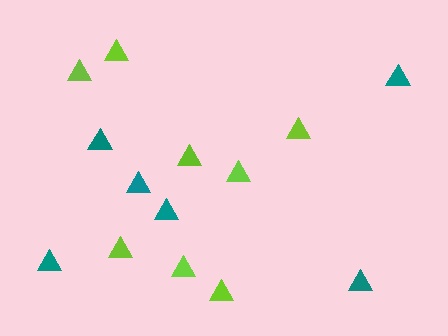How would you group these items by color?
There are 2 groups: one group of lime triangles (8) and one group of teal triangles (6).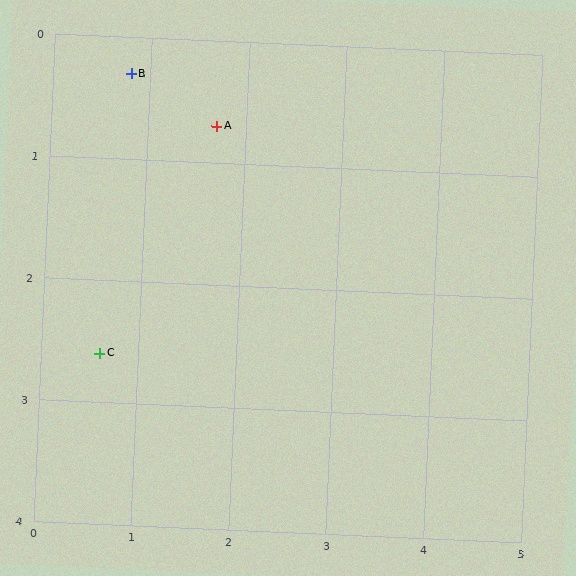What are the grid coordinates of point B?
Point B is at approximately (0.8, 0.3).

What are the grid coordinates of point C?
Point C is at approximately (0.6, 2.6).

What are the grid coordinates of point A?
Point A is at approximately (1.7, 0.7).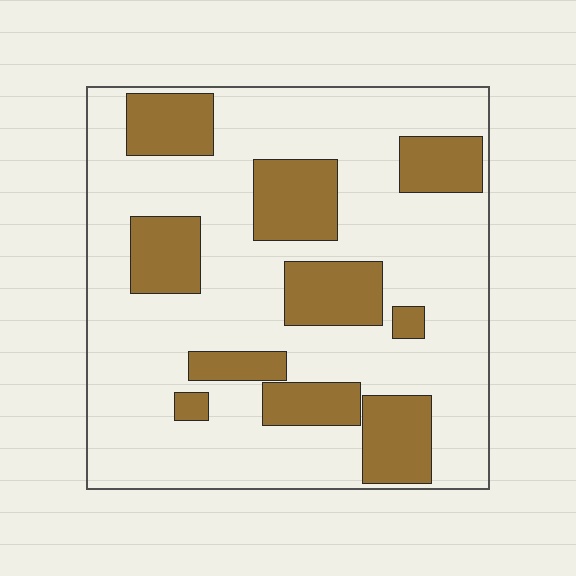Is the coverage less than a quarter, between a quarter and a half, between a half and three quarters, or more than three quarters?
Between a quarter and a half.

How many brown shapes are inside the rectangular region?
10.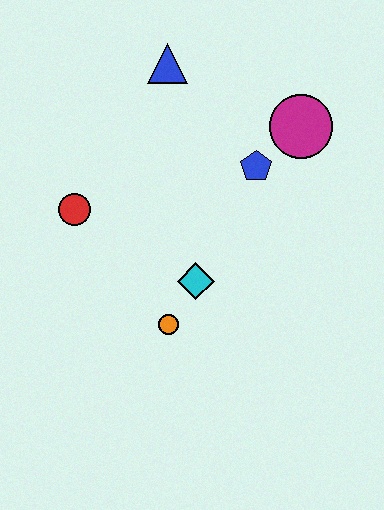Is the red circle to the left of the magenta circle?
Yes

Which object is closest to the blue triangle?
The blue pentagon is closest to the blue triangle.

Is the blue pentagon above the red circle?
Yes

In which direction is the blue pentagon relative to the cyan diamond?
The blue pentagon is above the cyan diamond.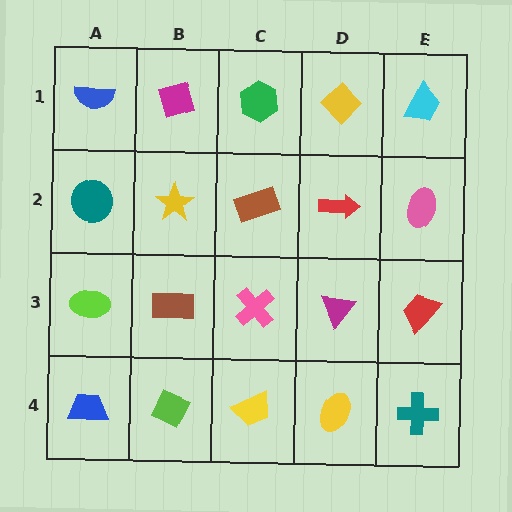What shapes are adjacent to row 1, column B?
A yellow star (row 2, column B), a blue semicircle (row 1, column A), a green hexagon (row 1, column C).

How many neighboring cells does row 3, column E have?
3.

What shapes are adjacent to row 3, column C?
A brown rectangle (row 2, column C), a yellow trapezoid (row 4, column C), a brown rectangle (row 3, column B), a magenta triangle (row 3, column D).